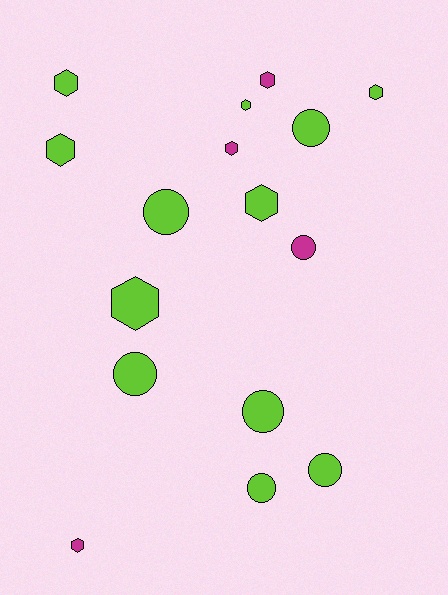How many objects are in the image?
There are 16 objects.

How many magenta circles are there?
There is 1 magenta circle.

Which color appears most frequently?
Lime, with 12 objects.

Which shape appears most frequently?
Hexagon, with 9 objects.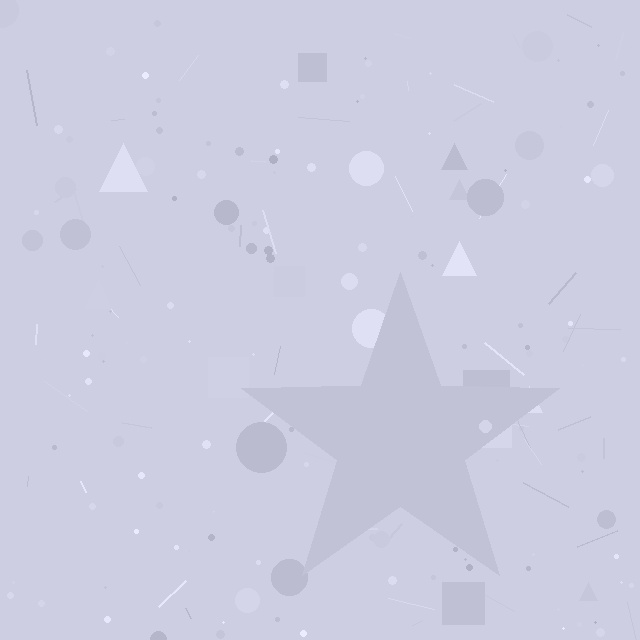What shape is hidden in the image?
A star is hidden in the image.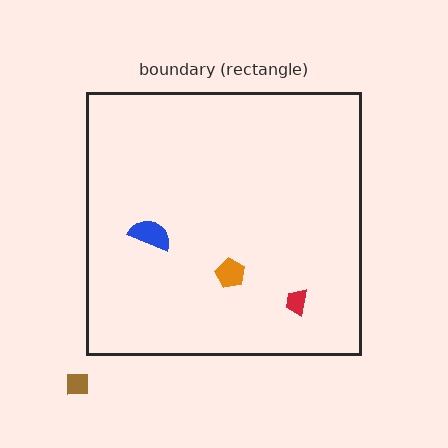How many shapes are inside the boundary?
3 inside, 1 outside.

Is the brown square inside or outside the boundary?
Outside.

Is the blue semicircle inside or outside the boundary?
Inside.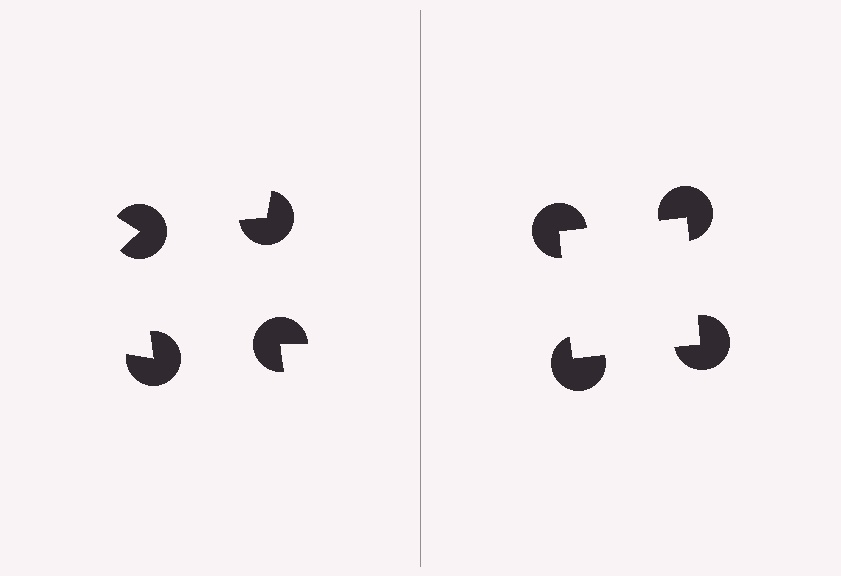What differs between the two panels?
The pac-man discs are positioned identically on both sides; only the wedge orientations differ. On the right they align to a square; on the left they are misaligned.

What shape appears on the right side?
An illusory square.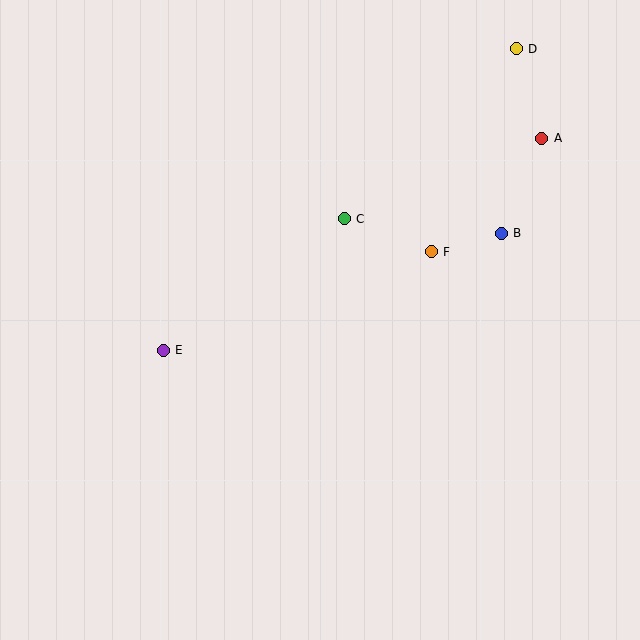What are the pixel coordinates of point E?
Point E is at (163, 350).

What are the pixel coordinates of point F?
Point F is at (431, 252).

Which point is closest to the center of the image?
Point C at (344, 219) is closest to the center.